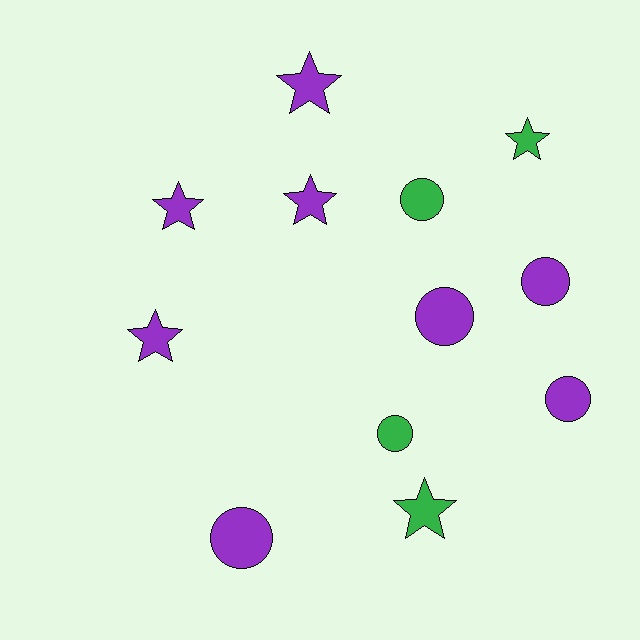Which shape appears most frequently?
Star, with 6 objects.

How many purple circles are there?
There are 4 purple circles.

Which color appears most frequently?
Purple, with 8 objects.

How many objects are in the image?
There are 12 objects.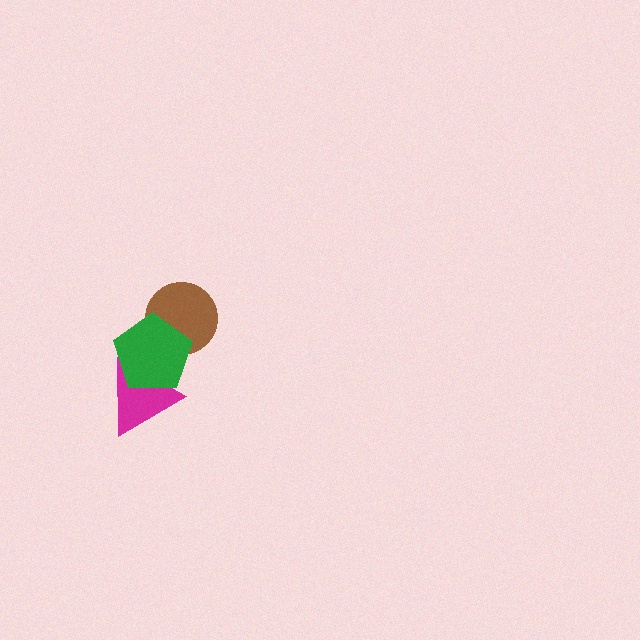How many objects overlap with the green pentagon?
2 objects overlap with the green pentagon.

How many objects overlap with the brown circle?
1 object overlaps with the brown circle.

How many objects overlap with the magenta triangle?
1 object overlaps with the magenta triangle.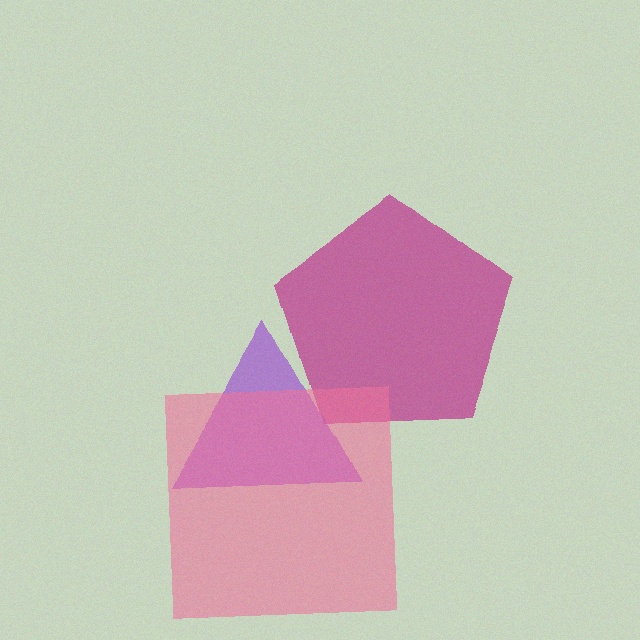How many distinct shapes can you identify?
There are 3 distinct shapes: a magenta pentagon, a purple triangle, a pink square.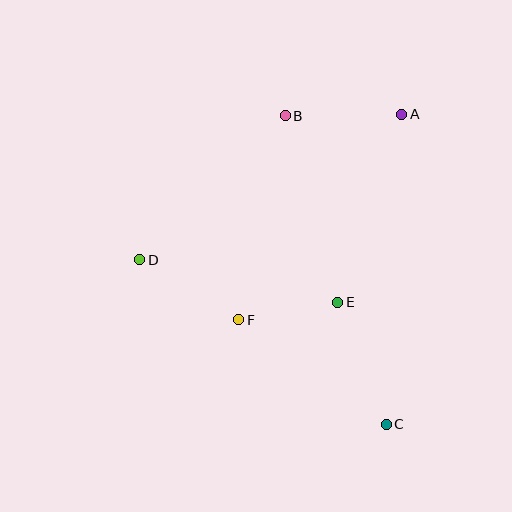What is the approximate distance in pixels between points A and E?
The distance between A and E is approximately 199 pixels.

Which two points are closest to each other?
Points E and F are closest to each other.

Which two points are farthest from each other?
Points B and C are farthest from each other.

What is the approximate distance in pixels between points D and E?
The distance between D and E is approximately 202 pixels.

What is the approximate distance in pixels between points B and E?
The distance between B and E is approximately 194 pixels.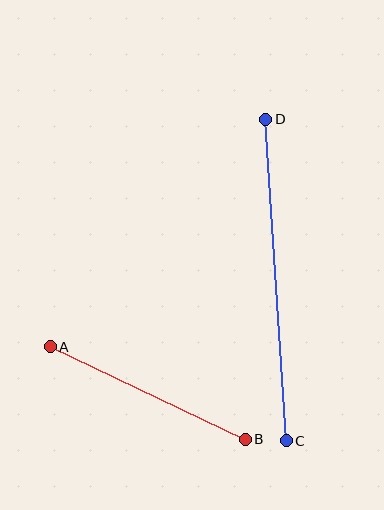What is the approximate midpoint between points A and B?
The midpoint is at approximately (148, 393) pixels.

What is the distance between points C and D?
The distance is approximately 322 pixels.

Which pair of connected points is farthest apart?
Points C and D are farthest apart.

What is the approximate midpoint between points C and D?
The midpoint is at approximately (276, 280) pixels.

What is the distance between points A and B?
The distance is approximately 216 pixels.